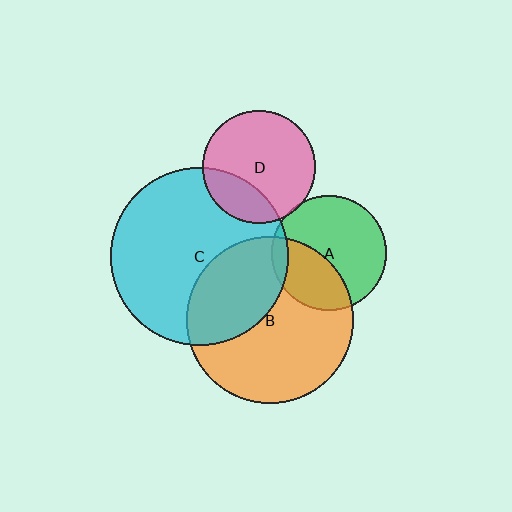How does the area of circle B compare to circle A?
Approximately 2.1 times.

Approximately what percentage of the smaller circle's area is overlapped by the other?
Approximately 35%.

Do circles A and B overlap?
Yes.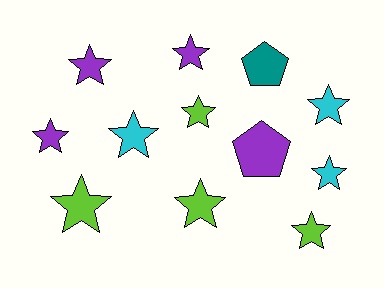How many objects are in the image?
There are 12 objects.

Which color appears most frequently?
Purple, with 4 objects.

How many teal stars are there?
There are no teal stars.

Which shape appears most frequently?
Star, with 10 objects.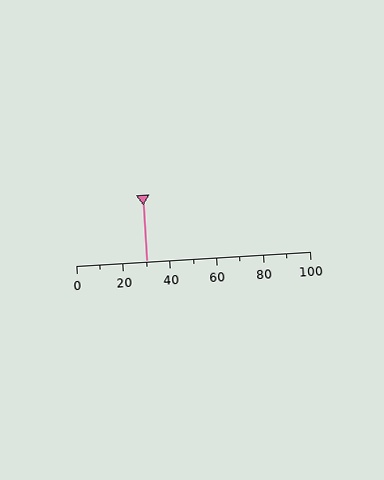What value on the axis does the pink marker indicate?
The marker indicates approximately 30.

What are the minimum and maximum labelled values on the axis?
The axis runs from 0 to 100.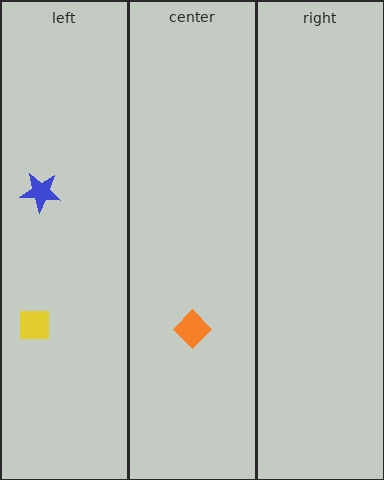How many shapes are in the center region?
1.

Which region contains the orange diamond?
The center region.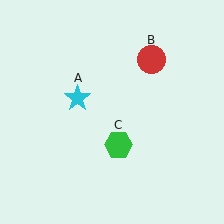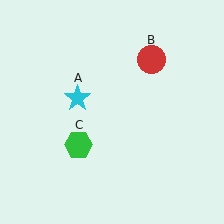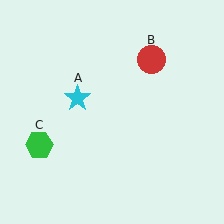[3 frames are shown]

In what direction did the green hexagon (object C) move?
The green hexagon (object C) moved left.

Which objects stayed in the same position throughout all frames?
Cyan star (object A) and red circle (object B) remained stationary.